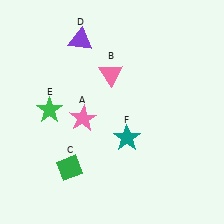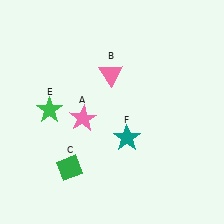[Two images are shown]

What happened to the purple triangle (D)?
The purple triangle (D) was removed in Image 2. It was in the top-left area of Image 1.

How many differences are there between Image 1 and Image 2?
There is 1 difference between the two images.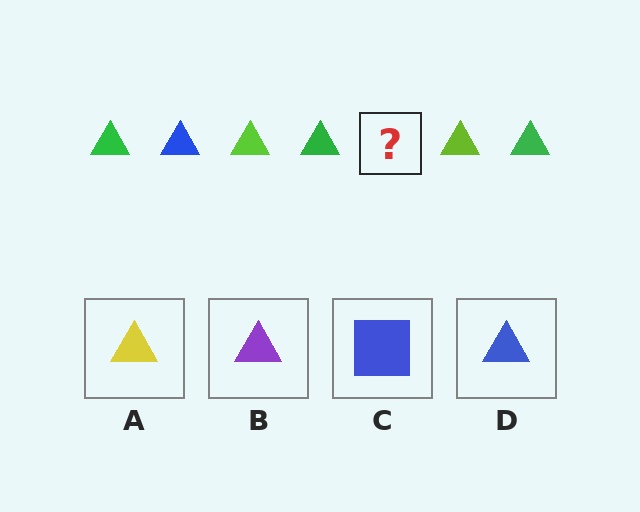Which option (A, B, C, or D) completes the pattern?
D.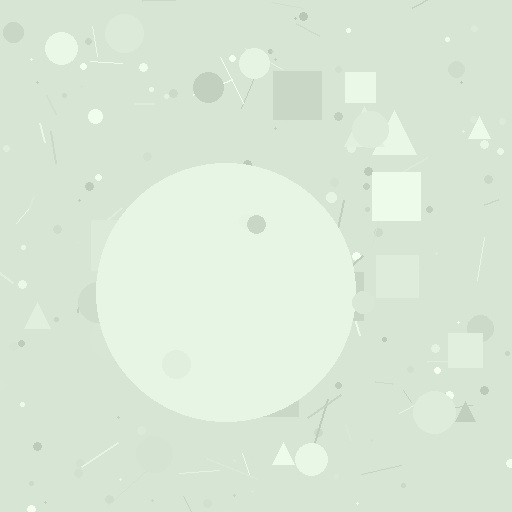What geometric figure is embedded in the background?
A circle is embedded in the background.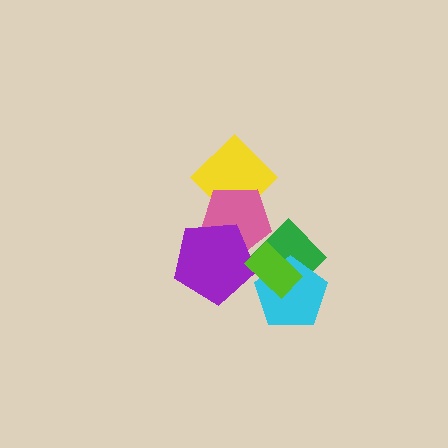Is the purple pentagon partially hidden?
Yes, it is partially covered by another shape.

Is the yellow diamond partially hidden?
Yes, it is partially covered by another shape.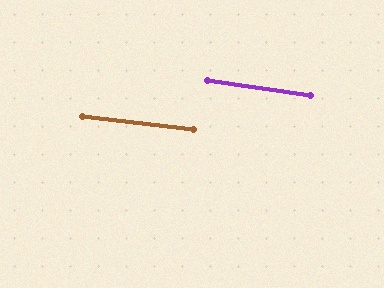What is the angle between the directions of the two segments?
Approximately 1 degree.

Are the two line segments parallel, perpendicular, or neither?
Parallel — their directions differ by only 1.3°.